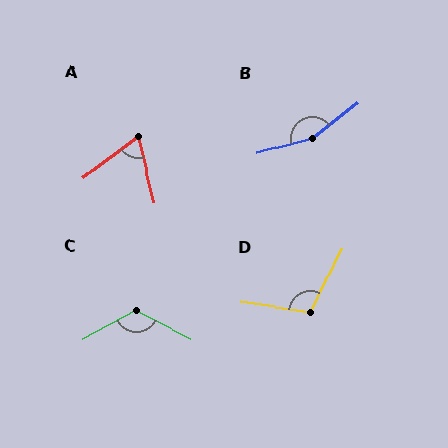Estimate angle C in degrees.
Approximately 125 degrees.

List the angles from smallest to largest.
A (66°), D (108°), C (125°), B (158°).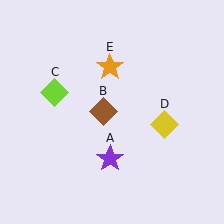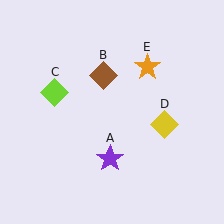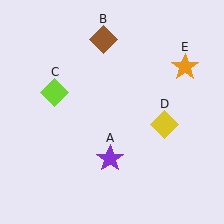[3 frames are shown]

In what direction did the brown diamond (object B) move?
The brown diamond (object B) moved up.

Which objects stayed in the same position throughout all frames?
Purple star (object A) and lime diamond (object C) and yellow diamond (object D) remained stationary.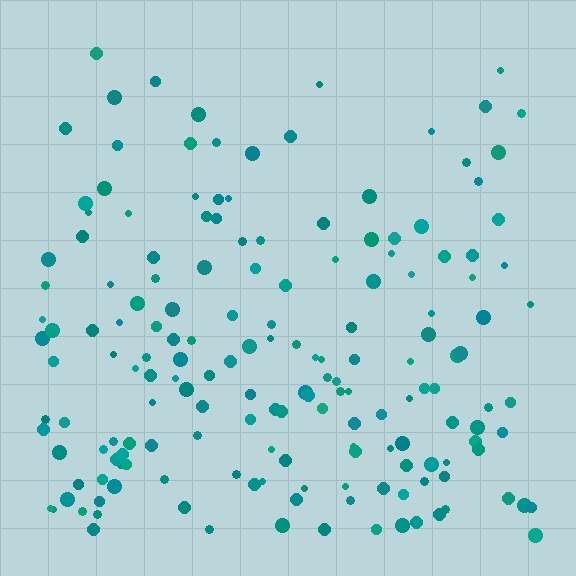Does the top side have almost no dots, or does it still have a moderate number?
Still a moderate number, just noticeably fewer than the bottom.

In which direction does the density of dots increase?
From top to bottom, with the bottom side densest.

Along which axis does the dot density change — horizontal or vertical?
Vertical.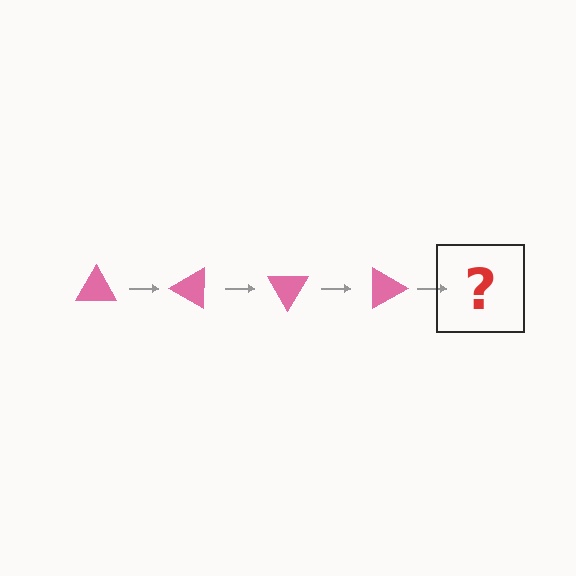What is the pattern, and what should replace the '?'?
The pattern is that the triangle rotates 30 degrees each step. The '?' should be a pink triangle rotated 120 degrees.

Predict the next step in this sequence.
The next step is a pink triangle rotated 120 degrees.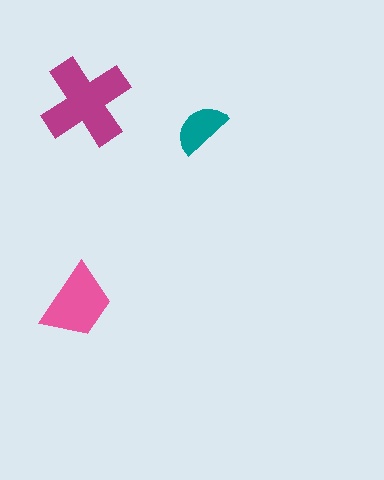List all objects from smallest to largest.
The teal semicircle, the pink trapezoid, the magenta cross.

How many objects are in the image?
There are 3 objects in the image.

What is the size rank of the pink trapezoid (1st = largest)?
2nd.